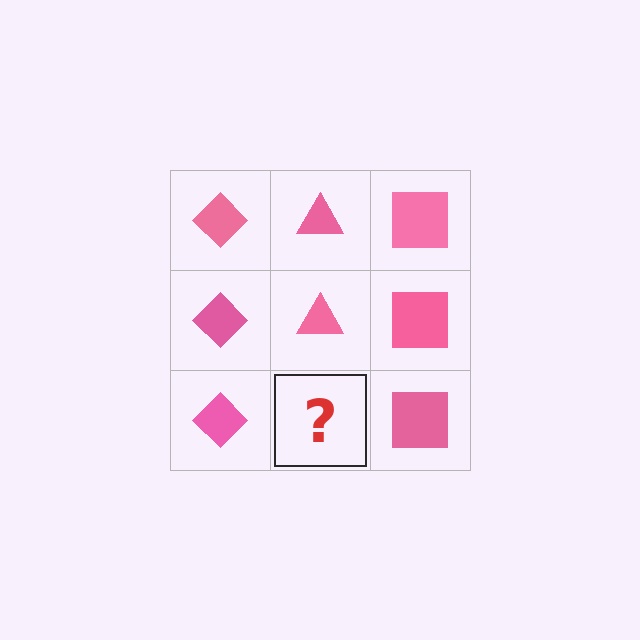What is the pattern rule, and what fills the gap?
The rule is that each column has a consistent shape. The gap should be filled with a pink triangle.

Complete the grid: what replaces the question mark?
The question mark should be replaced with a pink triangle.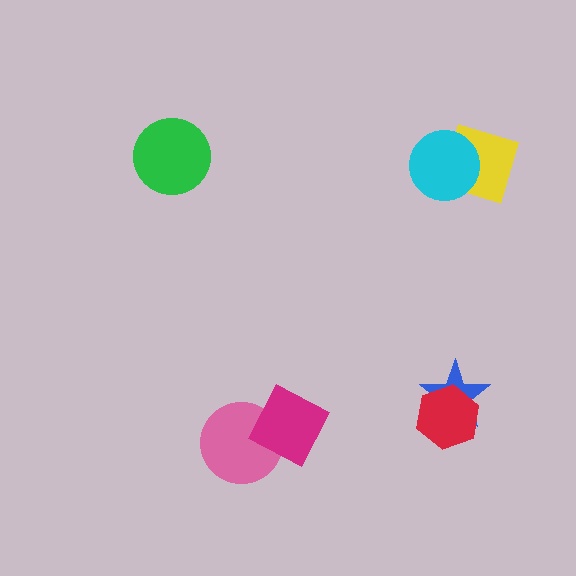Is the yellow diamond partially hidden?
Yes, it is partially covered by another shape.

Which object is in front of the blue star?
The red hexagon is in front of the blue star.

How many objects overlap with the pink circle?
1 object overlaps with the pink circle.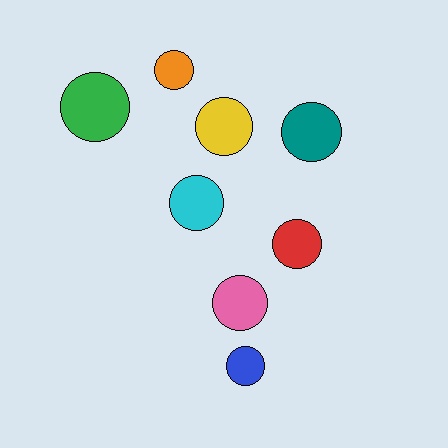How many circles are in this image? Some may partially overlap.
There are 8 circles.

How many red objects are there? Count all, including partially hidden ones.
There is 1 red object.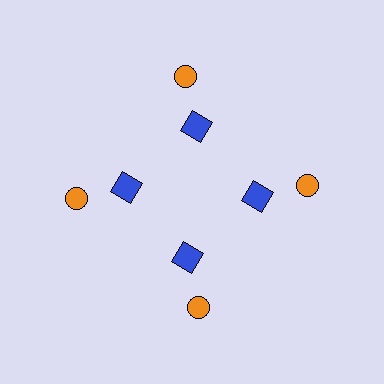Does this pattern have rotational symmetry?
Yes, this pattern has 4-fold rotational symmetry. It looks the same after rotating 90 degrees around the center.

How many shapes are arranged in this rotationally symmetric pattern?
There are 8 shapes, arranged in 4 groups of 2.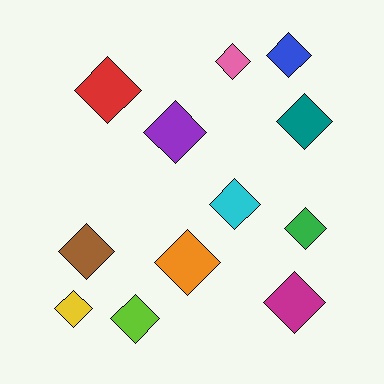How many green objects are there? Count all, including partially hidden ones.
There is 1 green object.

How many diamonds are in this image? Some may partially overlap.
There are 12 diamonds.